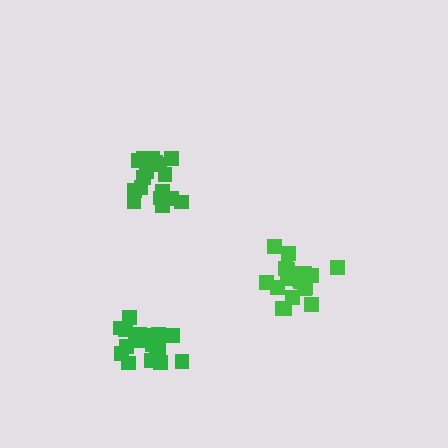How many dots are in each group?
Group 1: 19 dots, Group 2: 18 dots, Group 3: 20 dots (57 total).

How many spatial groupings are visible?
There are 3 spatial groupings.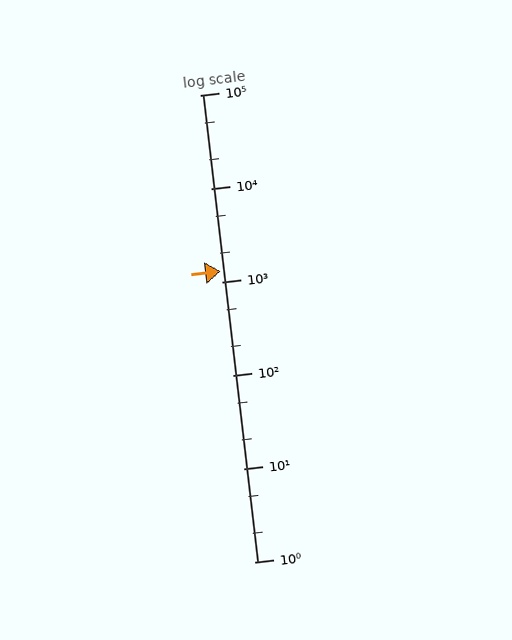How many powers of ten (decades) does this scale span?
The scale spans 5 decades, from 1 to 100000.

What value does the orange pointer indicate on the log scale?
The pointer indicates approximately 1300.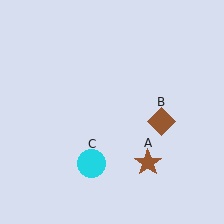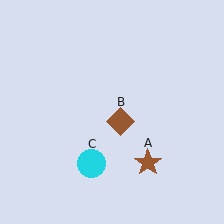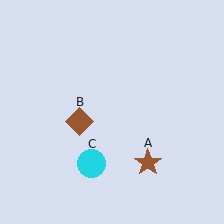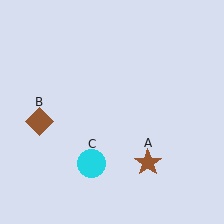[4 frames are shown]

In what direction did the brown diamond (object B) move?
The brown diamond (object B) moved left.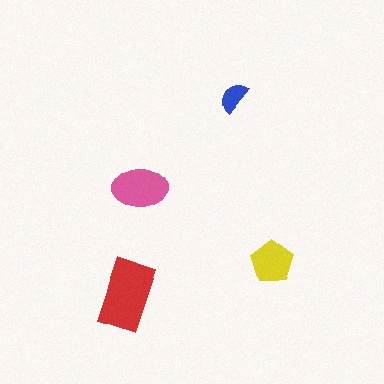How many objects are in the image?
There are 4 objects in the image.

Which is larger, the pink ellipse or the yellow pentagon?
The pink ellipse.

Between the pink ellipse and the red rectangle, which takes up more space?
The red rectangle.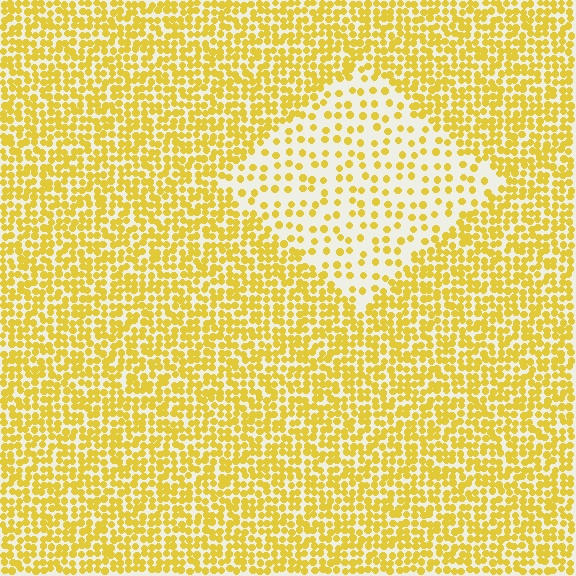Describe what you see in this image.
The image contains small yellow elements arranged at two different densities. A diamond-shaped region is visible where the elements are less densely packed than the surrounding area.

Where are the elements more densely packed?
The elements are more densely packed outside the diamond boundary.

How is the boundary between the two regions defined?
The boundary is defined by a change in element density (approximately 2.5x ratio). All elements are the same color, size, and shape.